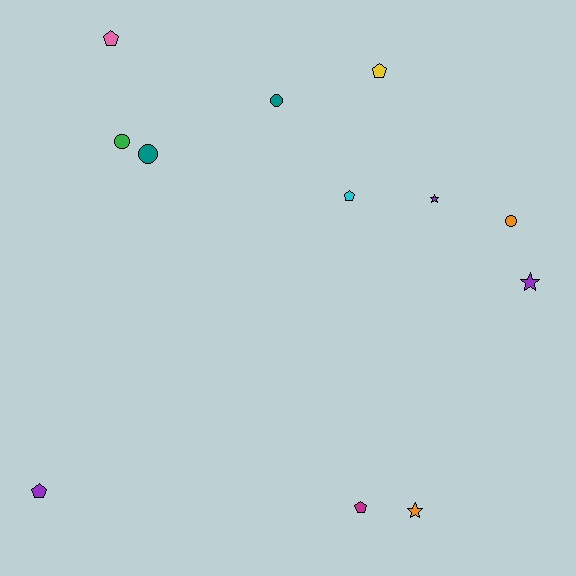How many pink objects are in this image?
There is 1 pink object.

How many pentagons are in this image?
There are 5 pentagons.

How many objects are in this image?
There are 12 objects.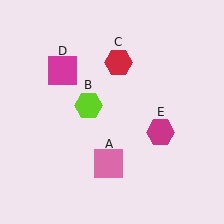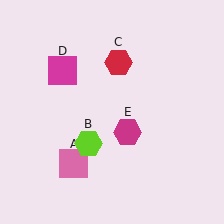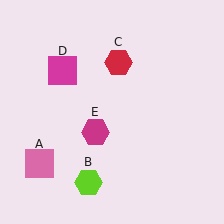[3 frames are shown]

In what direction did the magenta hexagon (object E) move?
The magenta hexagon (object E) moved left.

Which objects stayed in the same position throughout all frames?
Red hexagon (object C) and magenta square (object D) remained stationary.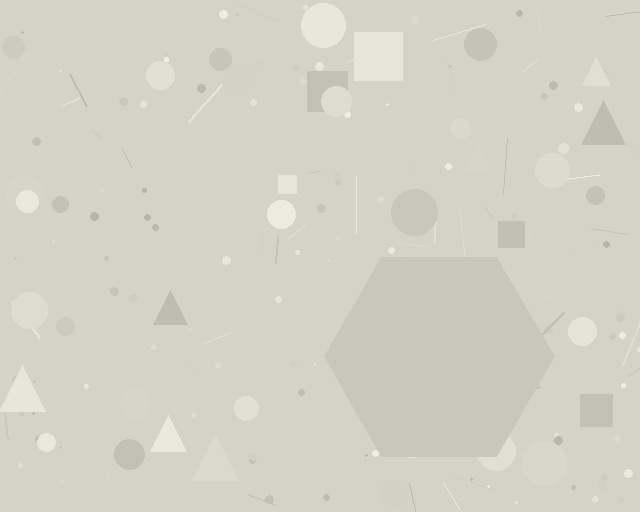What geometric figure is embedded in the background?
A hexagon is embedded in the background.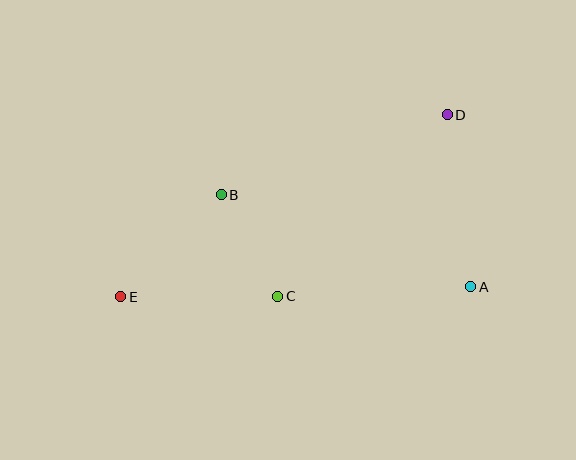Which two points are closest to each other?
Points B and C are closest to each other.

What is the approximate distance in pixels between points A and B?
The distance between A and B is approximately 266 pixels.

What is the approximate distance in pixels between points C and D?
The distance between C and D is approximately 248 pixels.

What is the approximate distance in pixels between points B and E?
The distance between B and E is approximately 143 pixels.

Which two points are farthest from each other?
Points D and E are farthest from each other.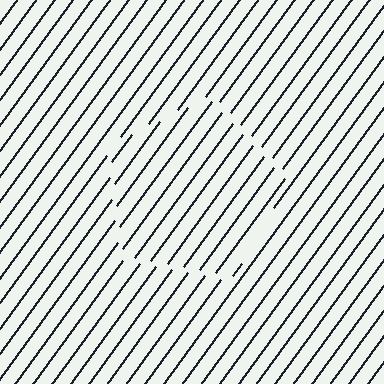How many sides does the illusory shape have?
5 sides — the line-ends trace a pentagon.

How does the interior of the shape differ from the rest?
The interior of the shape contains the same grating, shifted by half a period — the contour is defined by the phase discontinuity where line-ends from the inner and outer gratings abut.